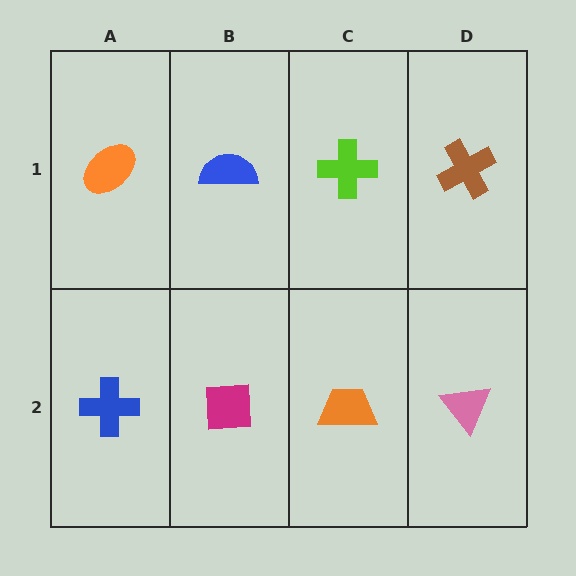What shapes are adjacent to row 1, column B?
A magenta square (row 2, column B), an orange ellipse (row 1, column A), a lime cross (row 1, column C).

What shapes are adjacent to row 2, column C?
A lime cross (row 1, column C), a magenta square (row 2, column B), a pink triangle (row 2, column D).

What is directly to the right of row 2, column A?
A magenta square.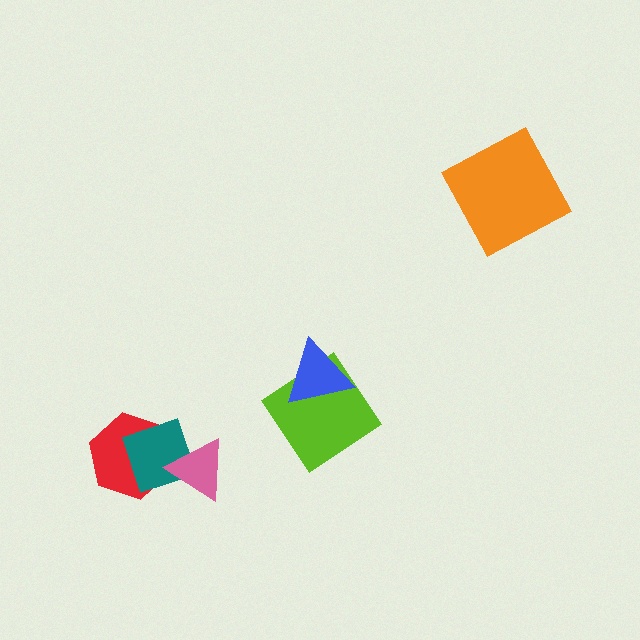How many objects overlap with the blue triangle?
1 object overlaps with the blue triangle.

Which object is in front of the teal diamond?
The pink triangle is in front of the teal diamond.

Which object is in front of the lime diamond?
The blue triangle is in front of the lime diamond.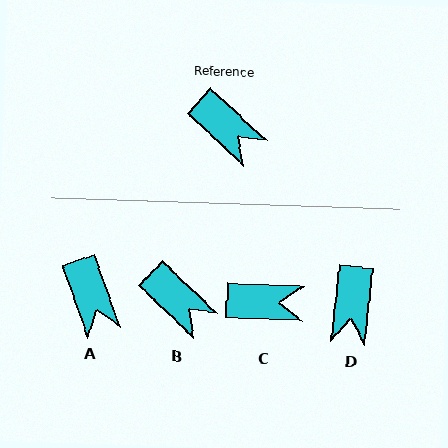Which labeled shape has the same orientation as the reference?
B.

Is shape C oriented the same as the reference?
No, it is off by about 41 degrees.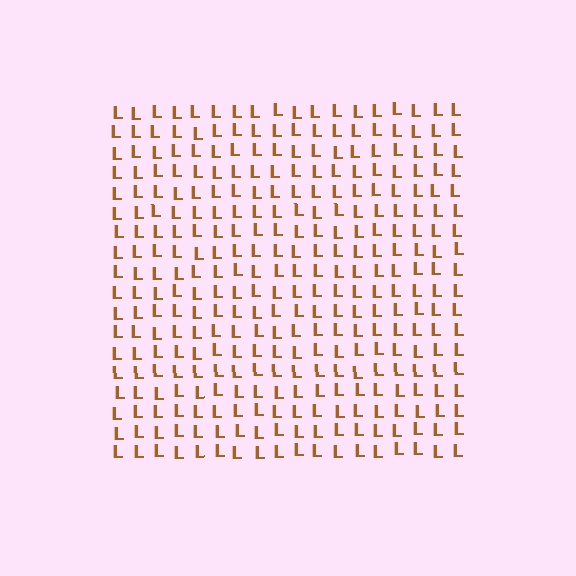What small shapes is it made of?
It is made of small letter L's.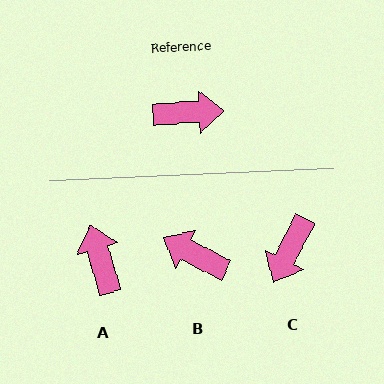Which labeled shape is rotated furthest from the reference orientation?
B, about 149 degrees away.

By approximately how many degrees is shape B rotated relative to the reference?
Approximately 149 degrees counter-clockwise.